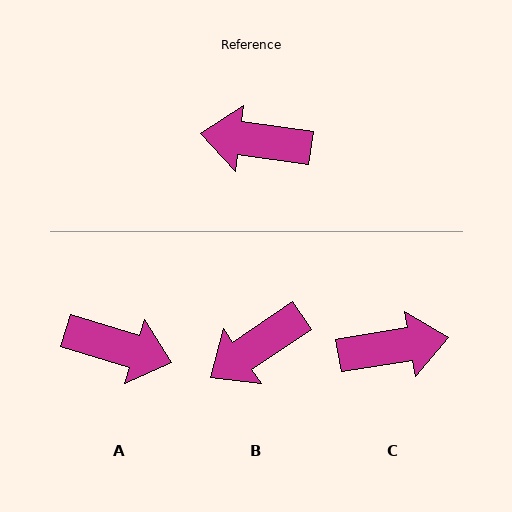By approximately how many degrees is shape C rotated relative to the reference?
Approximately 163 degrees clockwise.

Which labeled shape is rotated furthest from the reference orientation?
A, about 171 degrees away.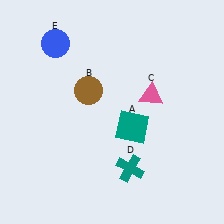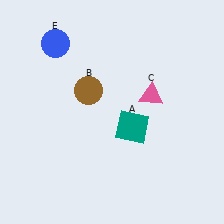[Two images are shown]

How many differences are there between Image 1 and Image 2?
There is 1 difference between the two images.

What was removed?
The teal cross (D) was removed in Image 2.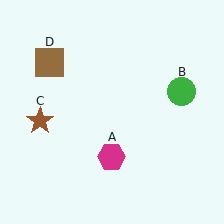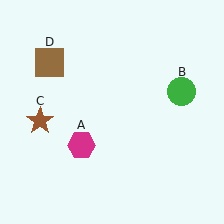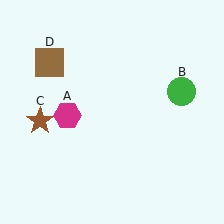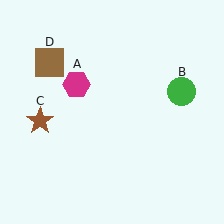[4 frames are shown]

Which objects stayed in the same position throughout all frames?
Green circle (object B) and brown star (object C) and brown square (object D) remained stationary.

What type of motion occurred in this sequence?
The magenta hexagon (object A) rotated clockwise around the center of the scene.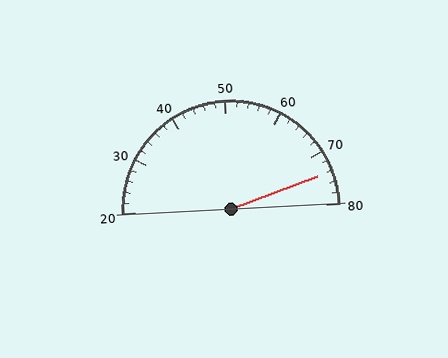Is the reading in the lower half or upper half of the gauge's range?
The reading is in the upper half of the range (20 to 80).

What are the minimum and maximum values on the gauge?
The gauge ranges from 20 to 80.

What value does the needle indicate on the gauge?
The needle indicates approximately 74.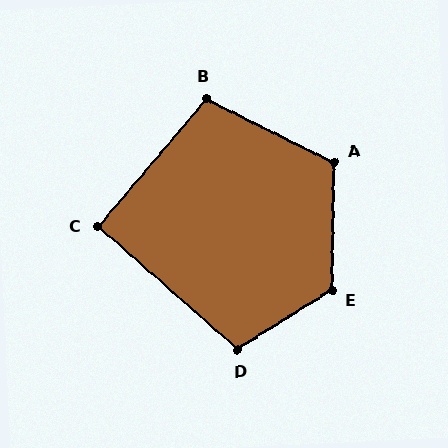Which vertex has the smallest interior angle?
C, at approximately 91 degrees.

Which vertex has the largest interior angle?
E, at approximately 124 degrees.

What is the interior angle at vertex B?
Approximately 104 degrees (obtuse).